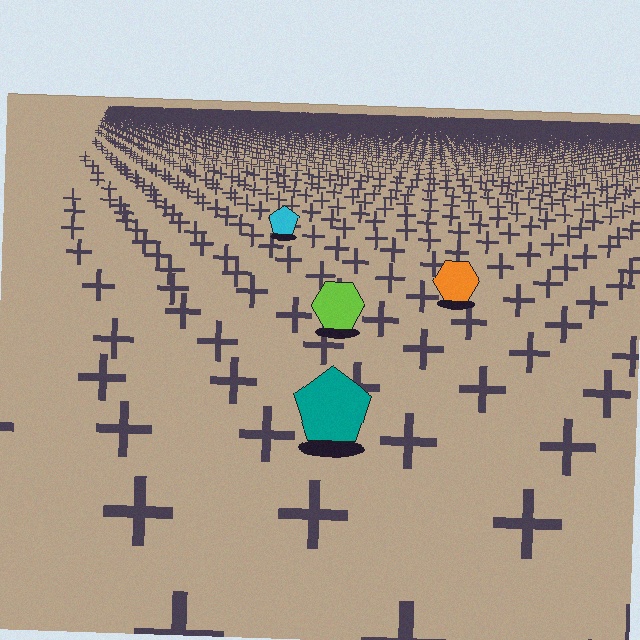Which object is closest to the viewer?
The teal pentagon is closest. The texture marks near it are larger and more spread out.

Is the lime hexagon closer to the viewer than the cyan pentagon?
Yes. The lime hexagon is closer — you can tell from the texture gradient: the ground texture is coarser near it.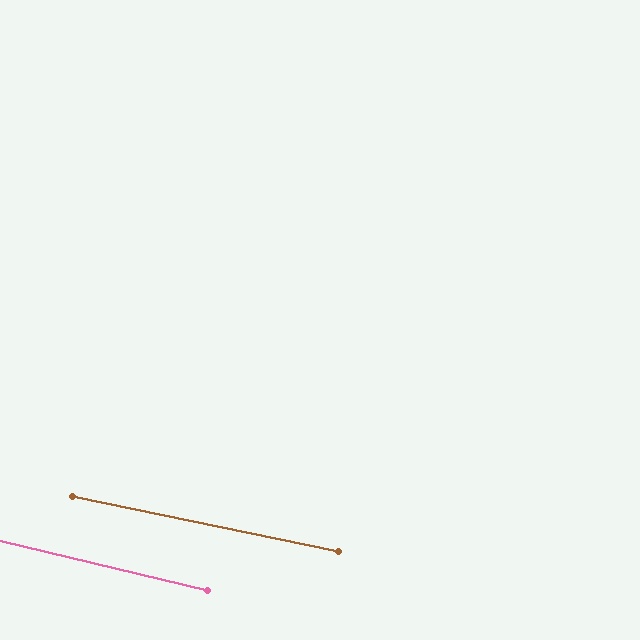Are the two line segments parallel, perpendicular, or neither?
Parallel — their directions differ by only 1.7°.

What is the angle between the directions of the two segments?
Approximately 2 degrees.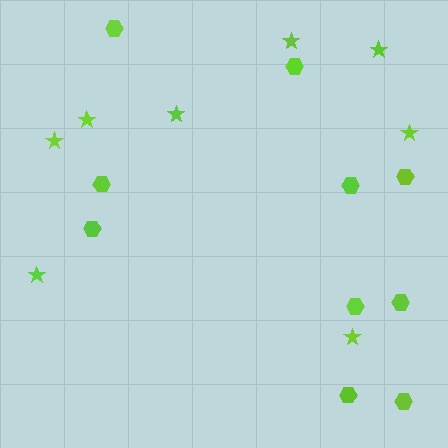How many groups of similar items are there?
There are 2 groups: one group of hexagons (10) and one group of stars (8).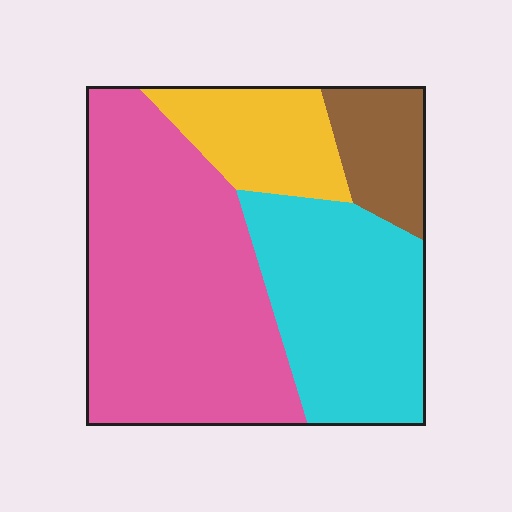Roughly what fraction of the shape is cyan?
Cyan covers 29% of the shape.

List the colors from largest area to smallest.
From largest to smallest: pink, cyan, yellow, brown.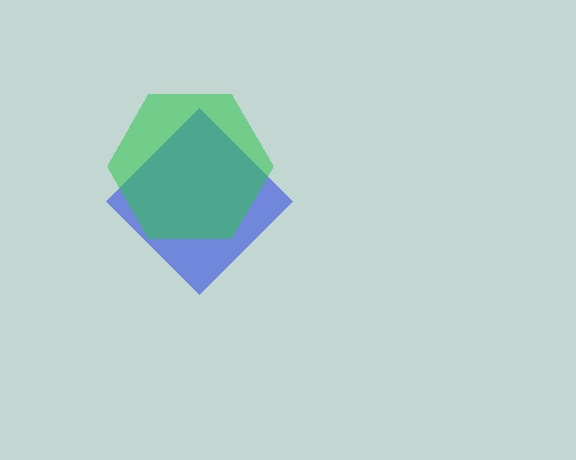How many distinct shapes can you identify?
There are 2 distinct shapes: a blue diamond, a green hexagon.